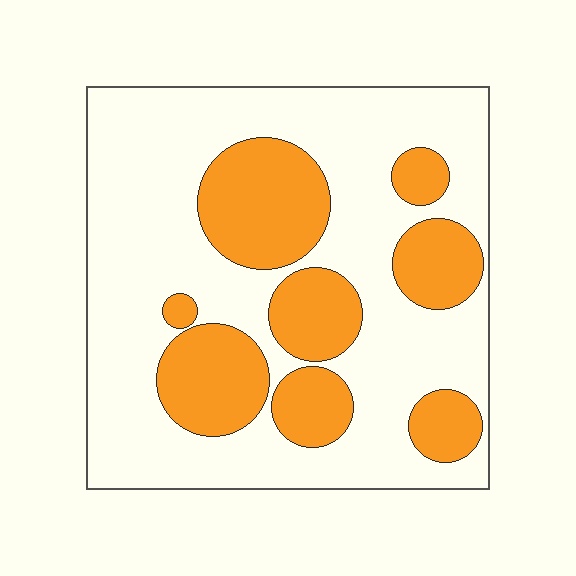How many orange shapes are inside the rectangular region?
8.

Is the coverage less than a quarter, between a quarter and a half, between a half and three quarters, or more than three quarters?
Between a quarter and a half.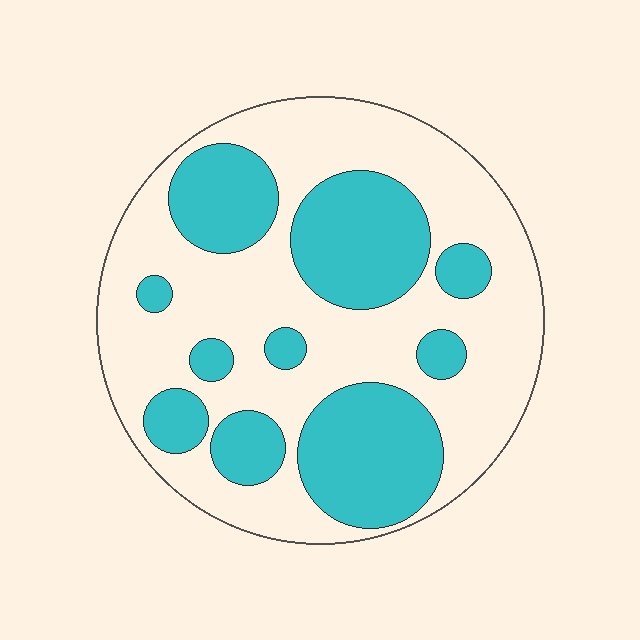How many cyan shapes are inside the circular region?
10.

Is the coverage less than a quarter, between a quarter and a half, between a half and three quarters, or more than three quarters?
Between a quarter and a half.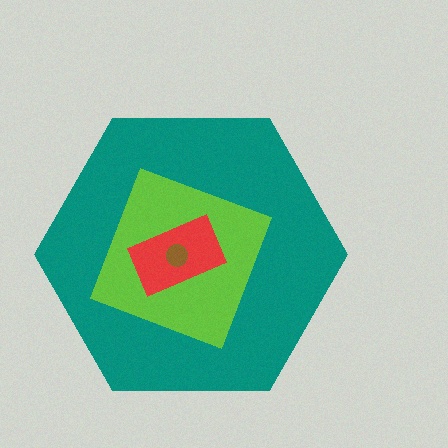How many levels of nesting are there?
4.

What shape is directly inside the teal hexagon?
The lime square.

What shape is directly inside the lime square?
The red rectangle.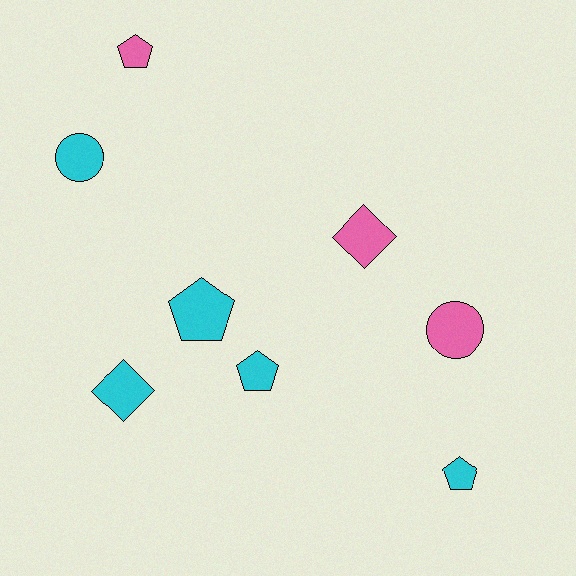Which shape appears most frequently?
Pentagon, with 4 objects.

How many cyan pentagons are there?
There are 3 cyan pentagons.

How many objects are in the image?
There are 8 objects.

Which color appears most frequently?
Cyan, with 5 objects.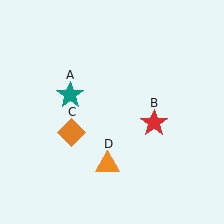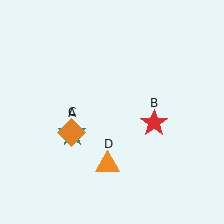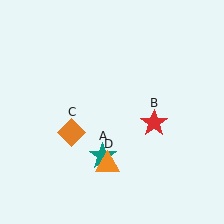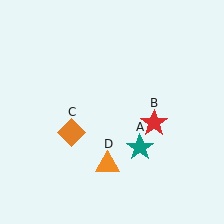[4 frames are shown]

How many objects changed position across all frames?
1 object changed position: teal star (object A).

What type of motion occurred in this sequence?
The teal star (object A) rotated counterclockwise around the center of the scene.